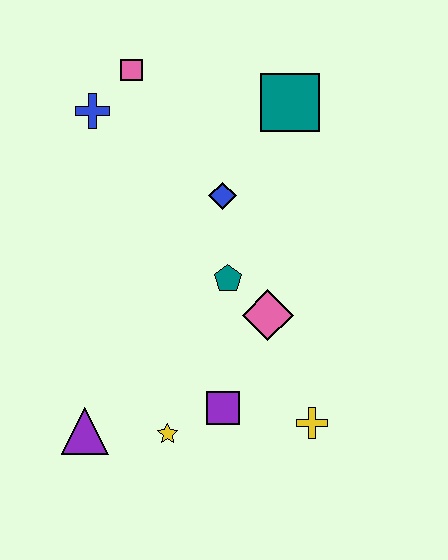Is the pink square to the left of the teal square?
Yes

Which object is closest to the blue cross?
The pink square is closest to the blue cross.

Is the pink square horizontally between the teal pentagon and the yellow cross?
No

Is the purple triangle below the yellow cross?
Yes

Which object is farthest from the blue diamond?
The purple triangle is farthest from the blue diamond.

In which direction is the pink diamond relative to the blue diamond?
The pink diamond is below the blue diamond.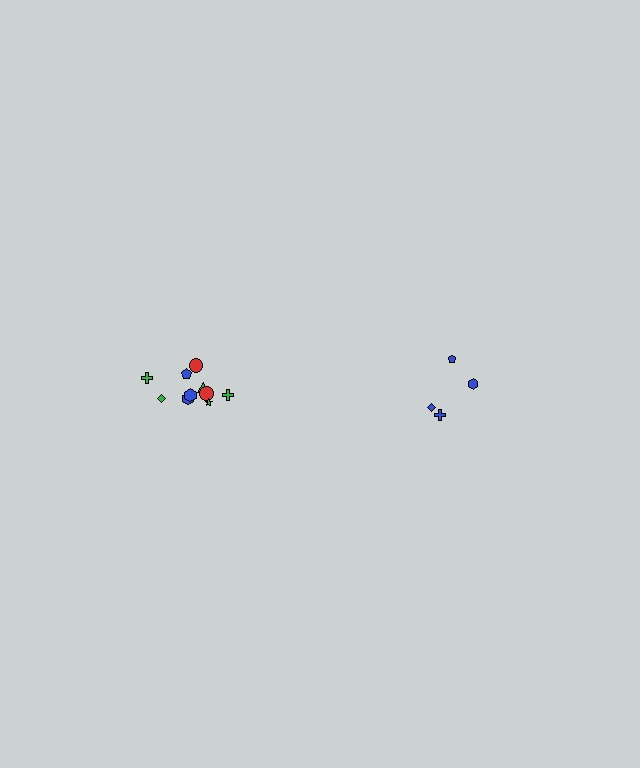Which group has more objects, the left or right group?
The left group.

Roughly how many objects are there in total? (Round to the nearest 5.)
Roughly 15 objects in total.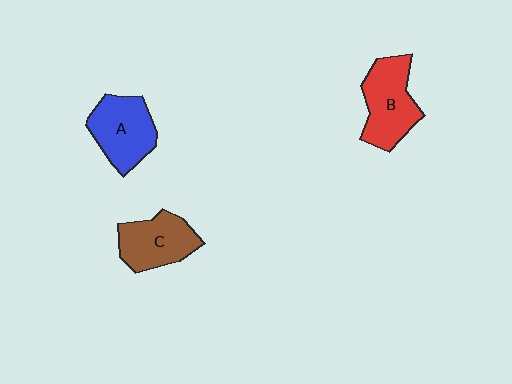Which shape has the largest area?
Shape B (red).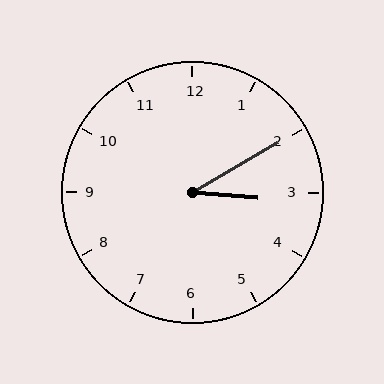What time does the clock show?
3:10.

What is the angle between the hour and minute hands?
Approximately 35 degrees.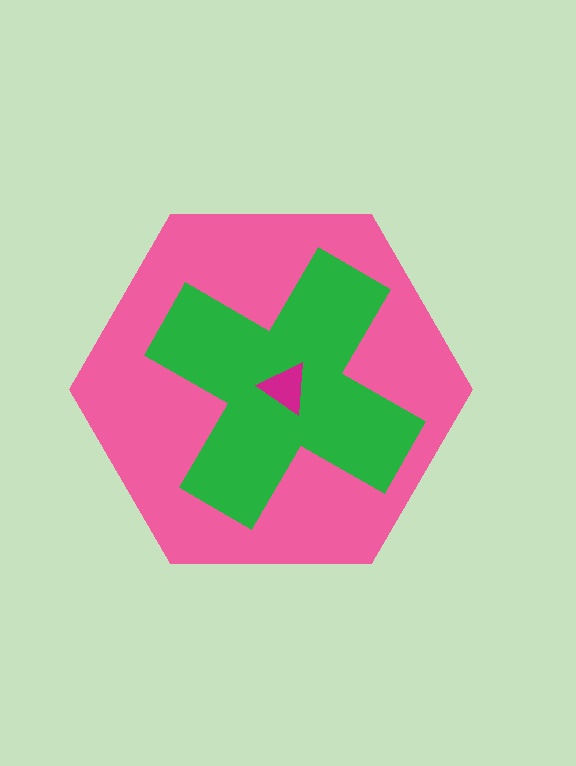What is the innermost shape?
The magenta triangle.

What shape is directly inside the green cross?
The magenta triangle.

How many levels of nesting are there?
3.